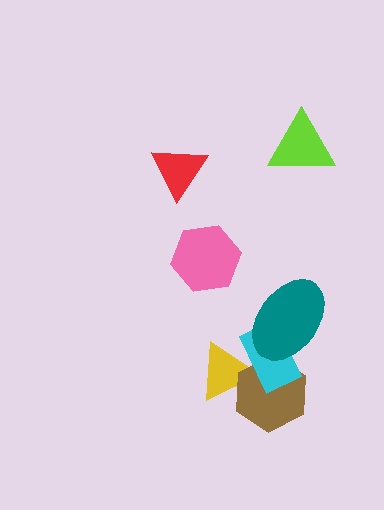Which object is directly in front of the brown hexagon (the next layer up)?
The cyan rectangle is directly in front of the brown hexagon.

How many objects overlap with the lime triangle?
0 objects overlap with the lime triangle.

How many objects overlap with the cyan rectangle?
3 objects overlap with the cyan rectangle.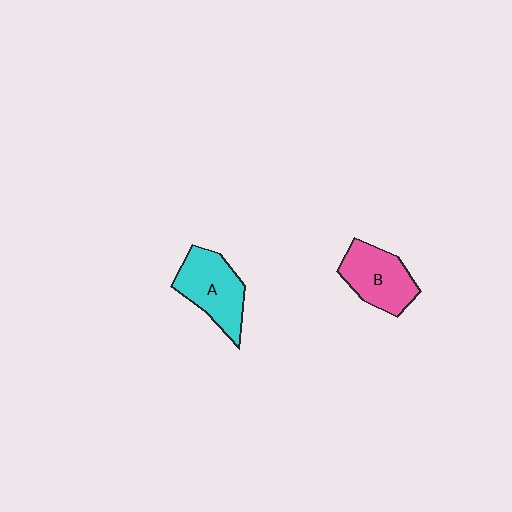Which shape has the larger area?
Shape A (cyan).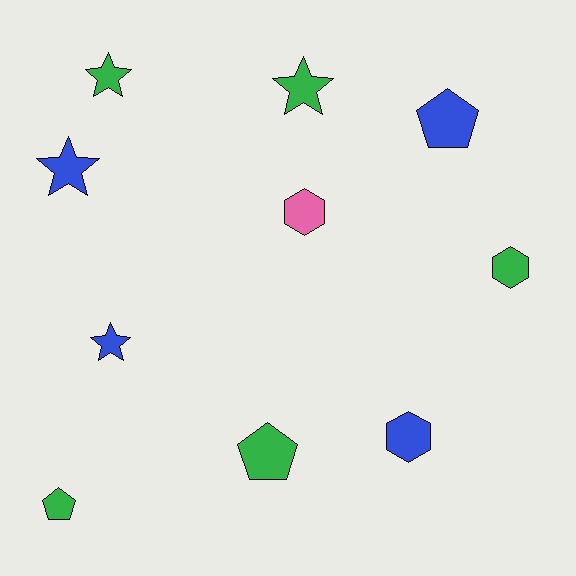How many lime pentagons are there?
There are no lime pentagons.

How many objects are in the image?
There are 10 objects.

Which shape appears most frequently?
Star, with 4 objects.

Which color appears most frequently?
Green, with 5 objects.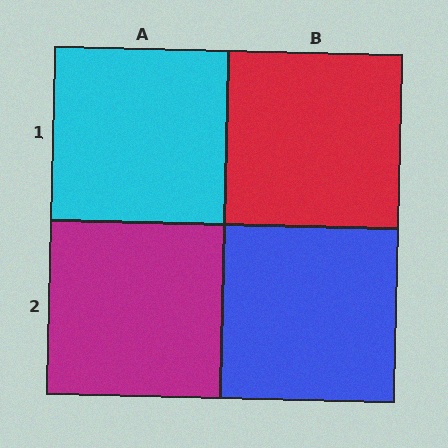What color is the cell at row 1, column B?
Red.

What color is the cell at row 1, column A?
Cyan.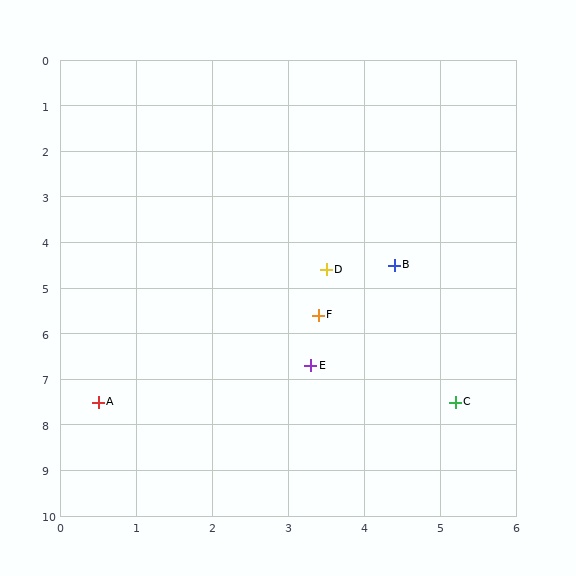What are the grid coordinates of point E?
Point E is at approximately (3.3, 6.7).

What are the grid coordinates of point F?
Point F is at approximately (3.4, 5.6).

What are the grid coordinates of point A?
Point A is at approximately (0.5, 7.5).